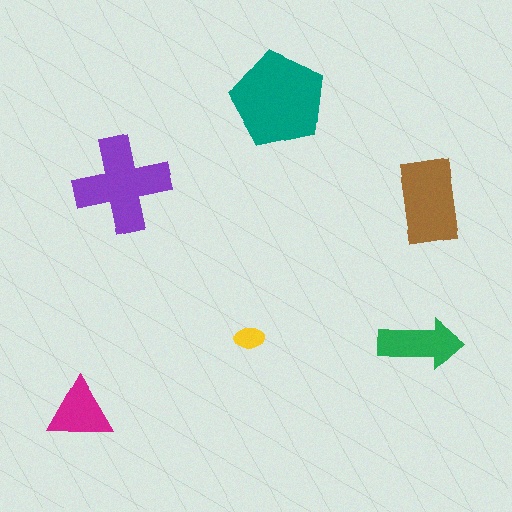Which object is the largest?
The teal pentagon.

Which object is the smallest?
The yellow ellipse.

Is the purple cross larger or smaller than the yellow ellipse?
Larger.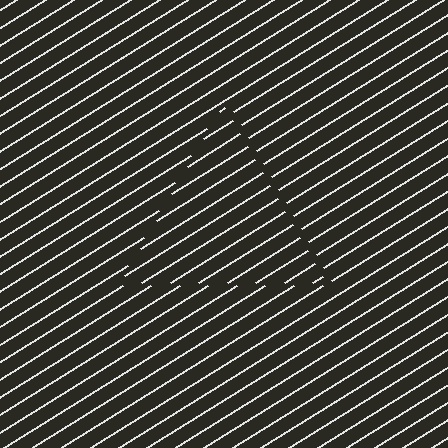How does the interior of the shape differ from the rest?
The interior of the shape contains the same grating, shifted by half a period — the contour is defined by the phase discontinuity where line-ends from the inner and outer gratings abut.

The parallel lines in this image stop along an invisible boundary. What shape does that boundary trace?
An illusory triangle. The interior of the shape contains the same grating, shifted by half a period — the contour is defined by the phase discontinuity where line-ends from the inner and outer gratings abut.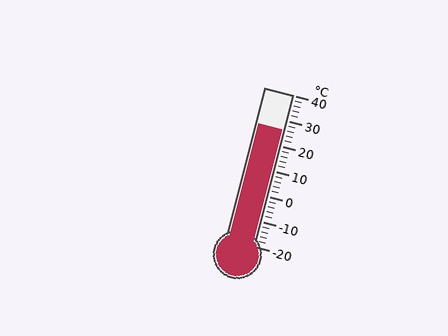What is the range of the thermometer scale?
The thermometer scale ranges from -20°C to 40°C.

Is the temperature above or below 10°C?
The temperature is above 10°C.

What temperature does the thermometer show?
The thermometer shows approximately 26°C.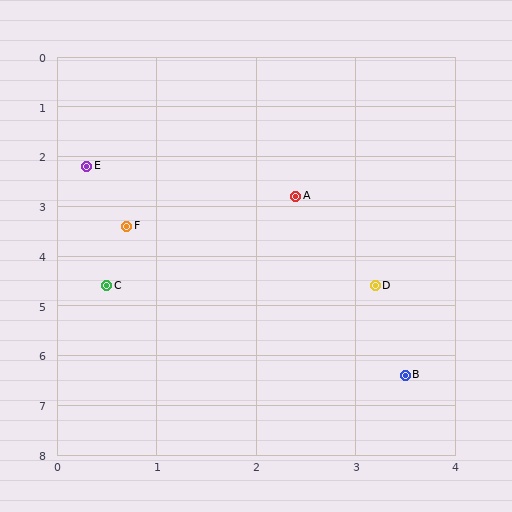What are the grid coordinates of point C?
Point C is at approximately (0.5, 4.6).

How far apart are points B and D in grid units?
Points B and D are about 1.8 grid units apart.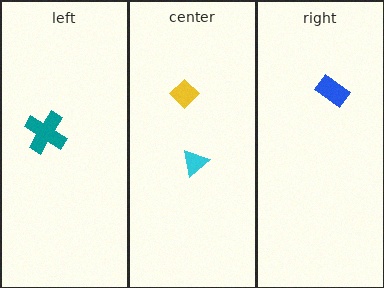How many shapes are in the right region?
1.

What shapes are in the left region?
The teal cross.